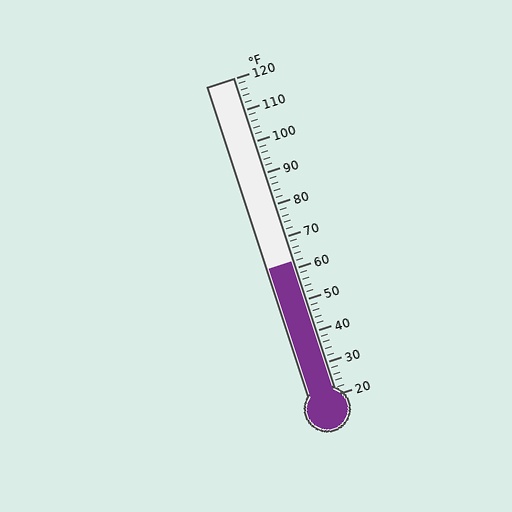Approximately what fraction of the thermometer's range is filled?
The thermometer is filled to approximately 40% of its range.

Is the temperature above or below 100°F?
The temperature is below 100°F.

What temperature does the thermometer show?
The thermometer shows approximately 62°F.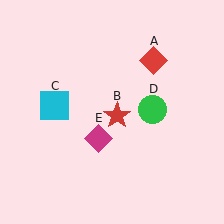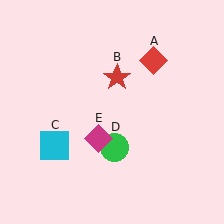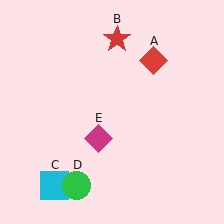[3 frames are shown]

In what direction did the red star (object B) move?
The red star (object B) moved up.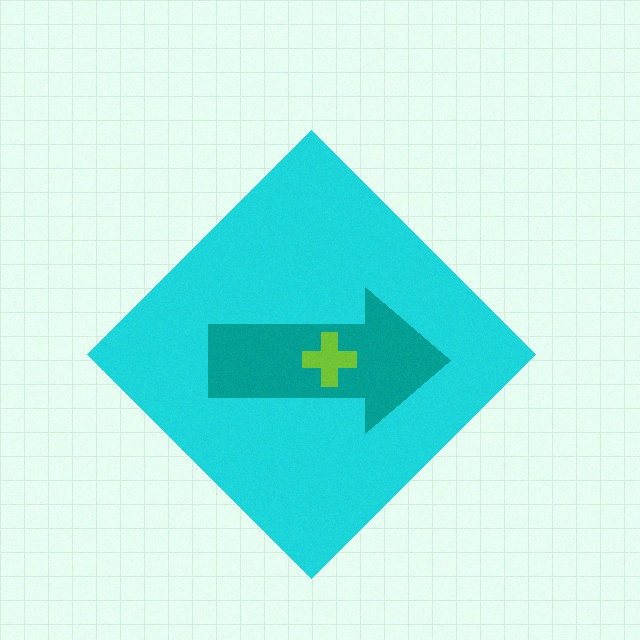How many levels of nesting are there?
3.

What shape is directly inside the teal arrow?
The lime cross.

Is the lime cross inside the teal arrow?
Yes.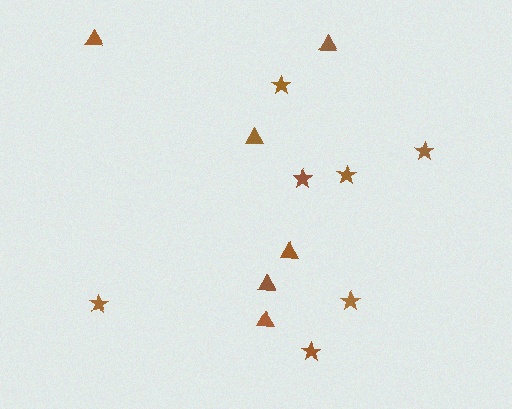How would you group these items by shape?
There are 2 groups: one group of triangles (6) and one group of stars (7).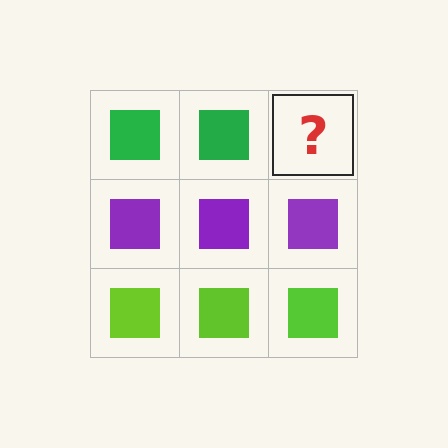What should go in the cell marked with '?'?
The missing cell should contain a green square.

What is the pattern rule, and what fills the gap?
The rule is that each row has a consistent color. The gap should be filled with a green square.